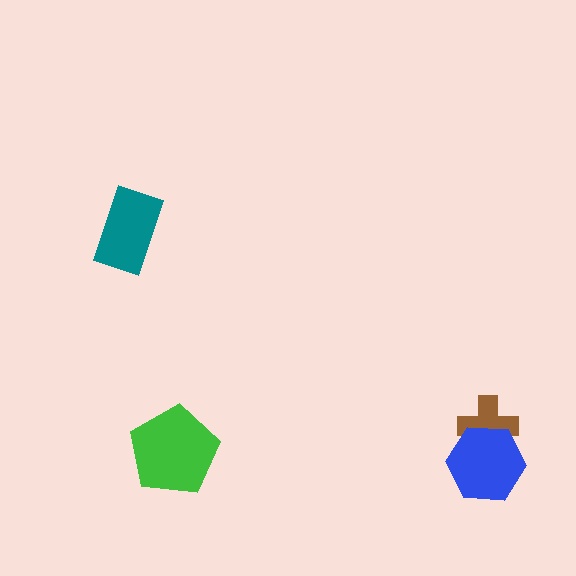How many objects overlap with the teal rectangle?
0 objects overlap with the teal rectangle.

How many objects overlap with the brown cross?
1 object overlaps with the brown cross.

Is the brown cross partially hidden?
Yes, it is partially covered by another shape.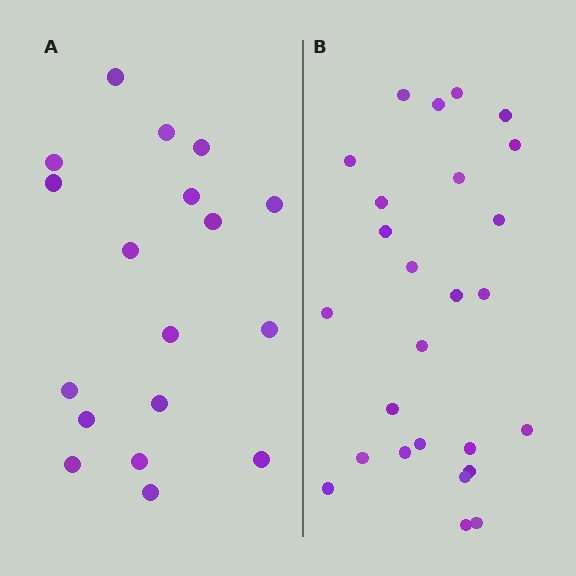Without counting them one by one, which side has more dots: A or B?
Region B (the right region) has more dots.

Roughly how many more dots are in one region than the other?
Region B has roughly 8 or so more dots than region A.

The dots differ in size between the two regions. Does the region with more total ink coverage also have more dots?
No. Region A has more total ink coverage because its dots are larger, but region B actually contains more individual dots. Total area can be misleading — the number of items is what matters here.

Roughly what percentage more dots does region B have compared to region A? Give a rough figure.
About 45% more.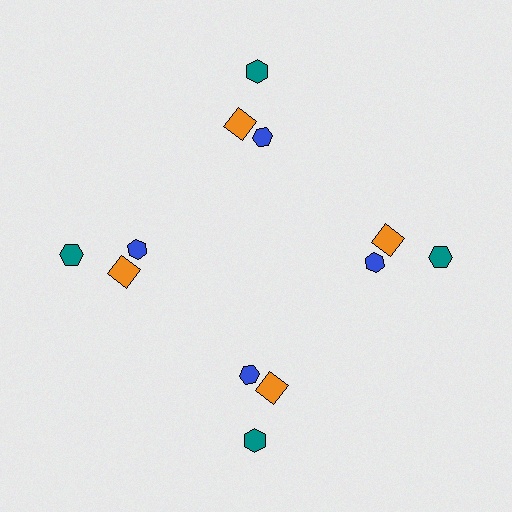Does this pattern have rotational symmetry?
Yes, this pattern has 4-fold rotational symmetry. It looks the same after rotating 90 degrees around the center.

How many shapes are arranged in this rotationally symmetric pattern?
There are 12 shapes, arranged in 4 groups of 3.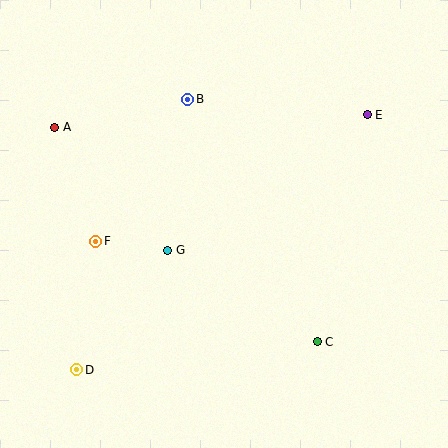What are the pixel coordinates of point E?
Point E is at (367, 115).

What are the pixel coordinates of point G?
Point G is at (168, 250).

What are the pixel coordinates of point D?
Point D is at (77, 370).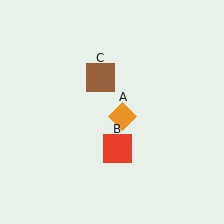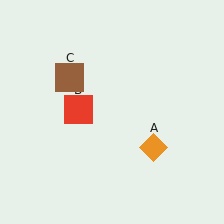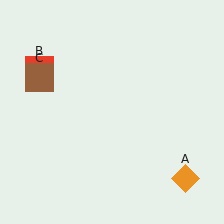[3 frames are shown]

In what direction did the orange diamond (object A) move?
The orange diamond (object A) moved down and to the right.